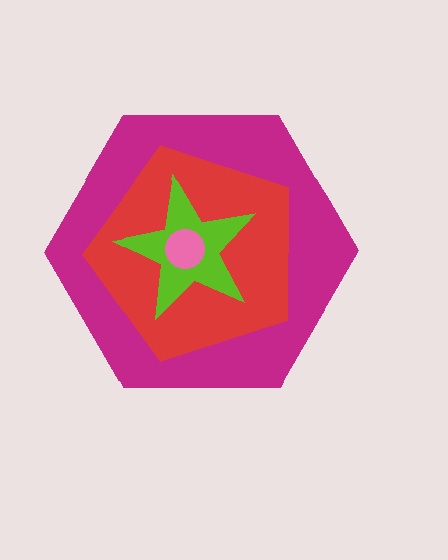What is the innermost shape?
The pink circle.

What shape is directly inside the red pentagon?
The lime star.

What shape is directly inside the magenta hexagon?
The red pentagon.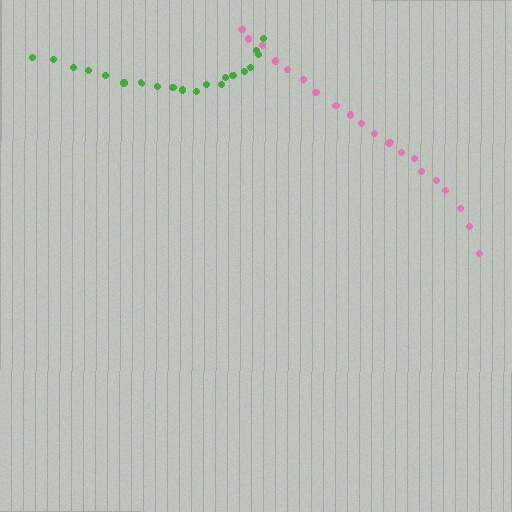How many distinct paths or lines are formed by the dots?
There are 2 distinct paths.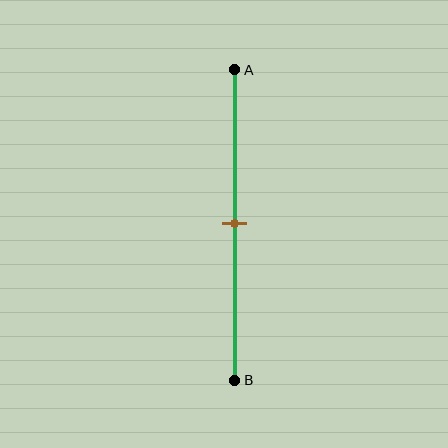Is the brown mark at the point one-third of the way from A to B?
No, the mark is at about 50% from A, not at the 33% one-third point.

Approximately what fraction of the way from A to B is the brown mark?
The brown mark is approximately 50% of the way from A to B.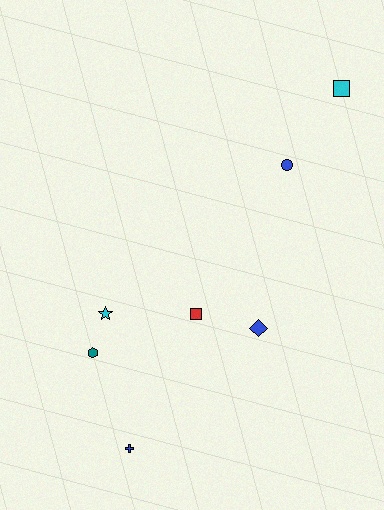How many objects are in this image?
There are 7 objects.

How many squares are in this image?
There are 2 squares.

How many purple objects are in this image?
There are no purple objects.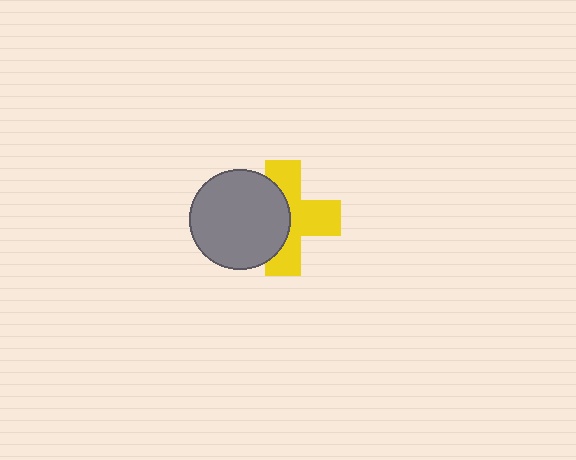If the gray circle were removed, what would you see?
You would see the complete yellow cross.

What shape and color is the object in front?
The object in front is a gray circle.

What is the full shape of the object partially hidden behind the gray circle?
The partially hidden object is a yellow cross.